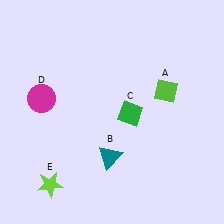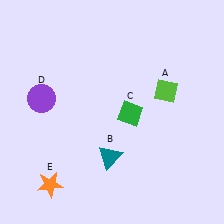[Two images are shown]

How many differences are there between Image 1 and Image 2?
There are 2 differences between the two images.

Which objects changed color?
D changed from magenta to purple. E changed from lime to orange.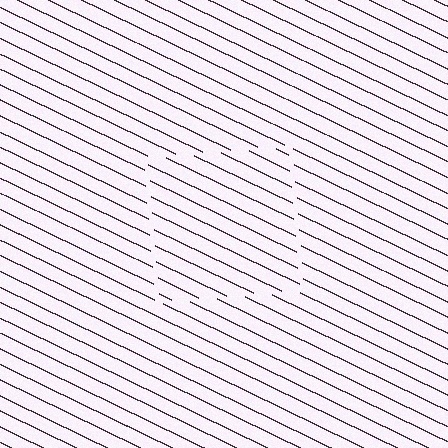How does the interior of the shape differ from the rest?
The interior of the shape contains the same grating, shifted by half a period — the contour is defined by the phase discontinuity where line-ends from the inner and outer gratings abut.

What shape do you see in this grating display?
An illusory square. The interior of the shape contains the same grating, shifted by half a period — the contour is defined by the phase discontinuity where line-ends from the inner and outer gratings abut.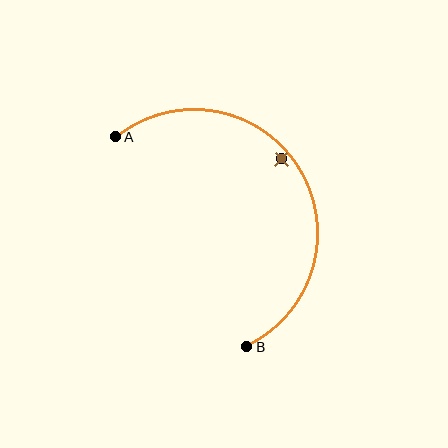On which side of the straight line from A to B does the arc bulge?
The arc bulges to the right of the straight line connecting A and B.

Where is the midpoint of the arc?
The arc midpoint is the point on the curve farthest from the straight line joining A and B. It sits to the right of that line.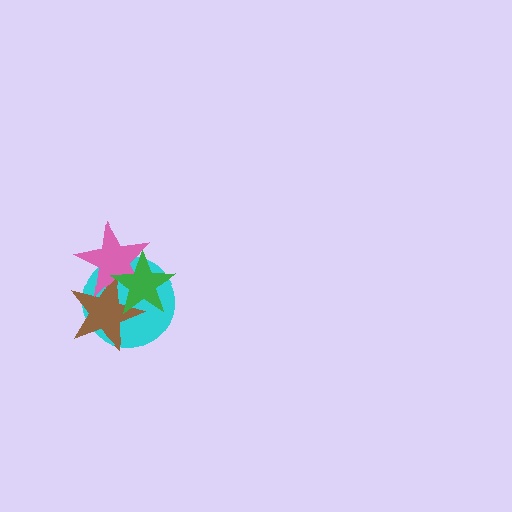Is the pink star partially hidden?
Yes, it is partially covered by another shape.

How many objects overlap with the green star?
3 objects overlap with the green star.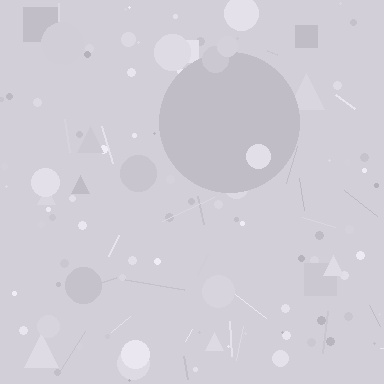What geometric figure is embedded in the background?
A circle is embedded in the background.